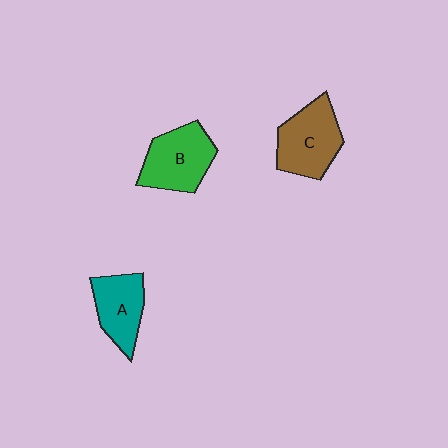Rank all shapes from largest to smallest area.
From largest to smallest: C (brown), B (green), A (teal).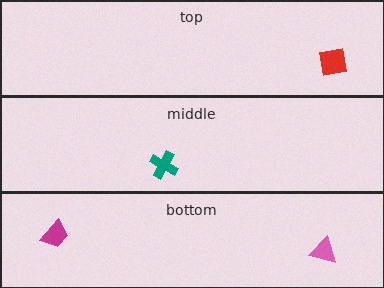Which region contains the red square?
The top region.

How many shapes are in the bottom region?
2.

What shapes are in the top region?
The red square.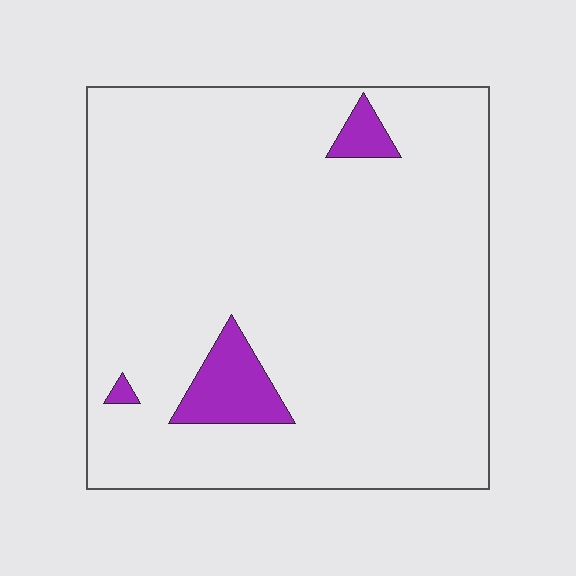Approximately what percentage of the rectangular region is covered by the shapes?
Approximately 5%.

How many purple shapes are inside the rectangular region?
3.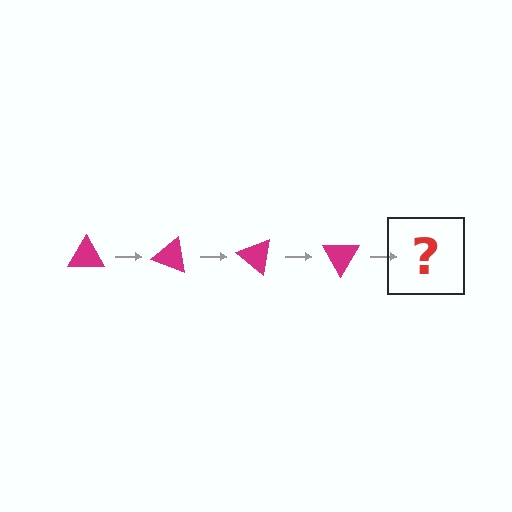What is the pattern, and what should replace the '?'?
The pattern is that the triangle rotates 20 degrees each step. The '?' should be a magenta triangle rotated 80 degrees.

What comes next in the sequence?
The next element should be a magenta triangle rotated 80 degrees.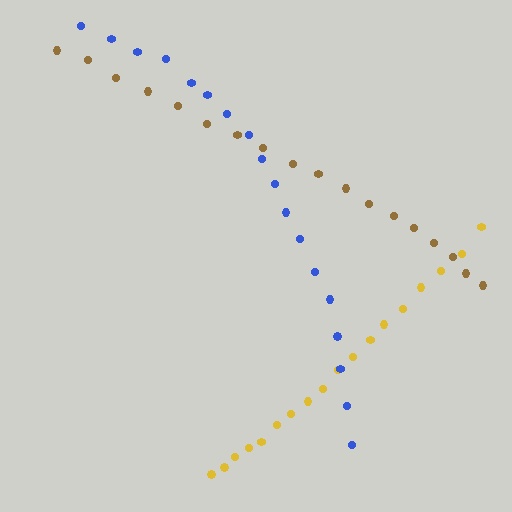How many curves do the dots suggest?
There are 3 distinct paths.